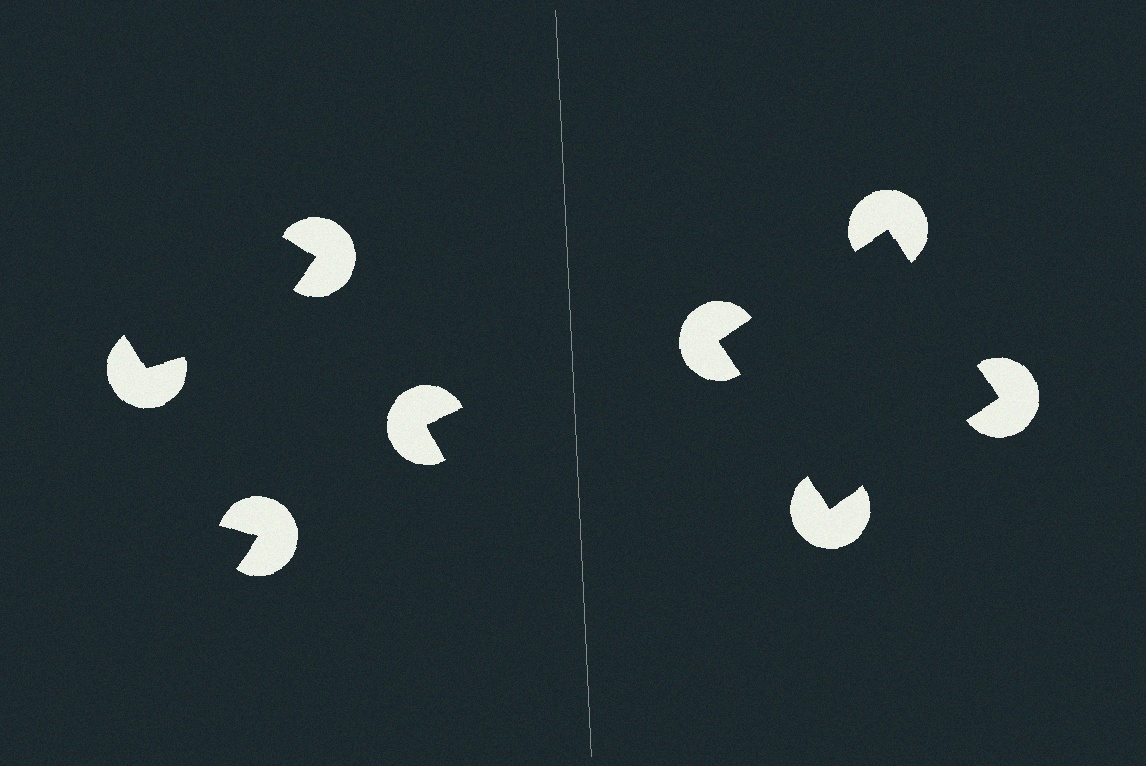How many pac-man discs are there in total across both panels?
8 — 4 on each side.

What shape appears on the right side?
An illusory square.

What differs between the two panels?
The pac-man discs are positioned identically on both sides; only the wedge orientations differ. On the right they align to a square; on the left they are misaligned.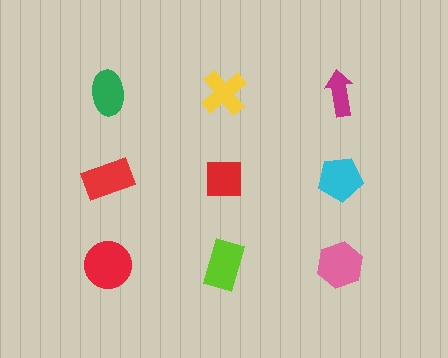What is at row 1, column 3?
A magenta arrow.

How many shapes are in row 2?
3 shapes.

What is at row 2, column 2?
A red square.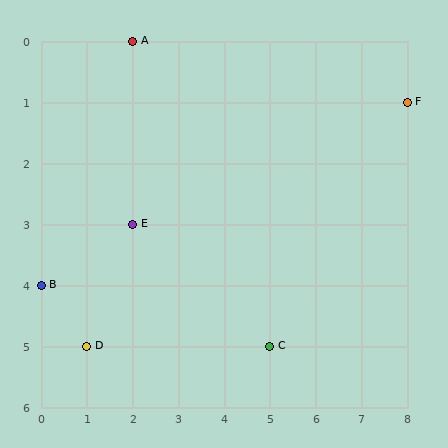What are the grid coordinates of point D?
Point D is at grid coordinates (1, 5).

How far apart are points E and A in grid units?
Points E and A are 3 rows apart.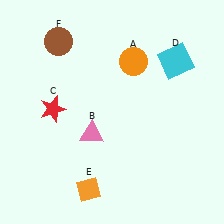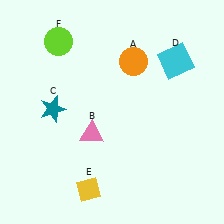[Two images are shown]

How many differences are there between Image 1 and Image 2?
There are 3 differences between the two images.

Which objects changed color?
C changed from red to teal. E changed from orange to yellow. F changed from brown to lime.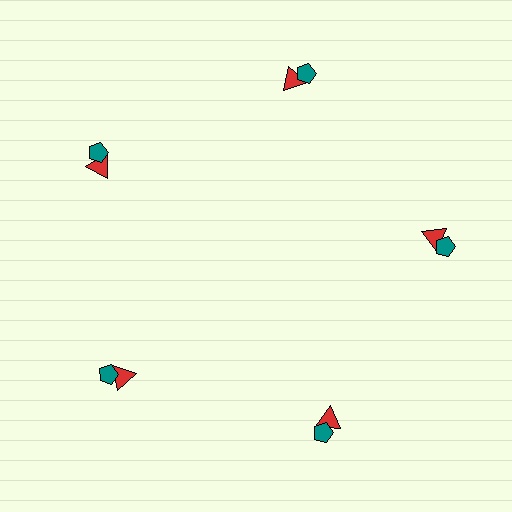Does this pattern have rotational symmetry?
Yes, this pattern has 5-fold rotational symmetry. It looks the same after rotating 72 degrees around the center.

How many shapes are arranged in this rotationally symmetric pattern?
There are 10 shapes, arranged in 5 groups of 2.